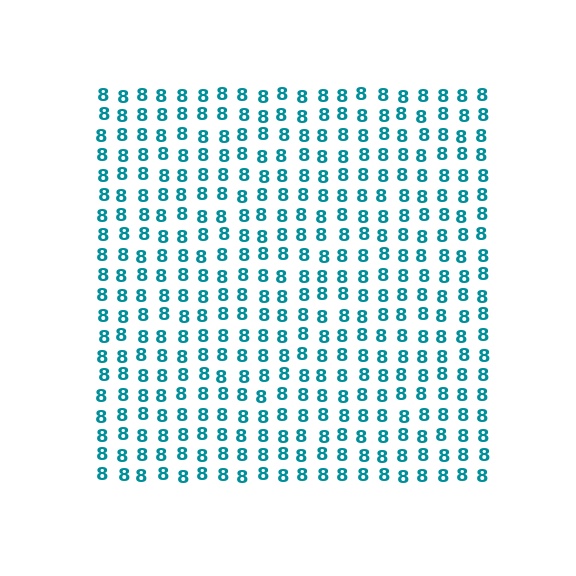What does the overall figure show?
The overall figure shows a square.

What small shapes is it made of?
It is made of small digit 8's.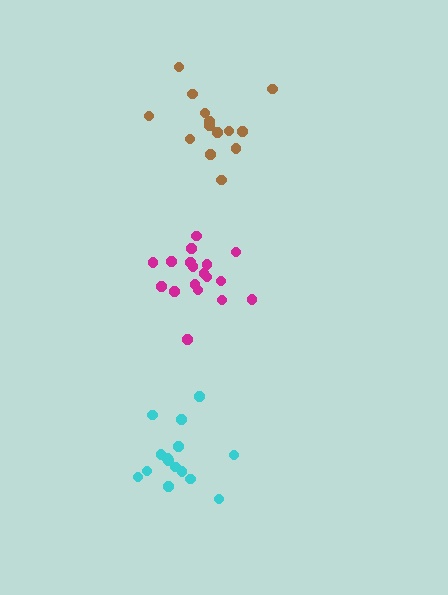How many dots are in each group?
Group 1: 14 dots, Group 2: 18 dots, Group 3: 15 dots (47 total).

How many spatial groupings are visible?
There are 3 spatial groupings.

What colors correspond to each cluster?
The clusters are colored: brown, magenta, cyan.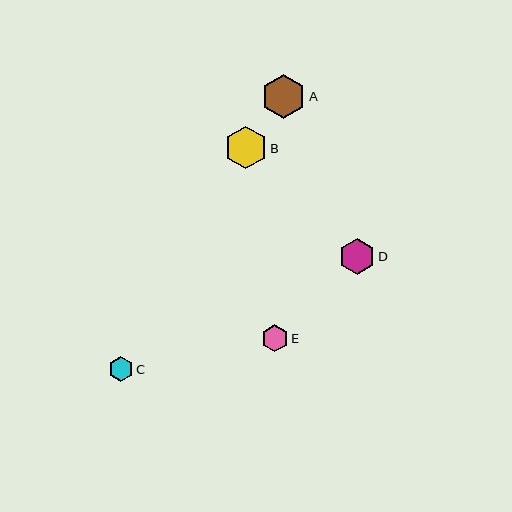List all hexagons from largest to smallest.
From largest to smallest: A, B, D, E, C.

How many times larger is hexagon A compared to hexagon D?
Hexagon A is approximately 1.2 times the size of hexagon D.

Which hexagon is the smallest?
Hexagon C is the smallest with a size of approximately 24 pixels.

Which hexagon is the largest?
Hexagon A is the largest with a size of approximately 44 pixels.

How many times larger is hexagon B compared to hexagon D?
Hexagon B is approximately 1.2 times the size of hexagon D.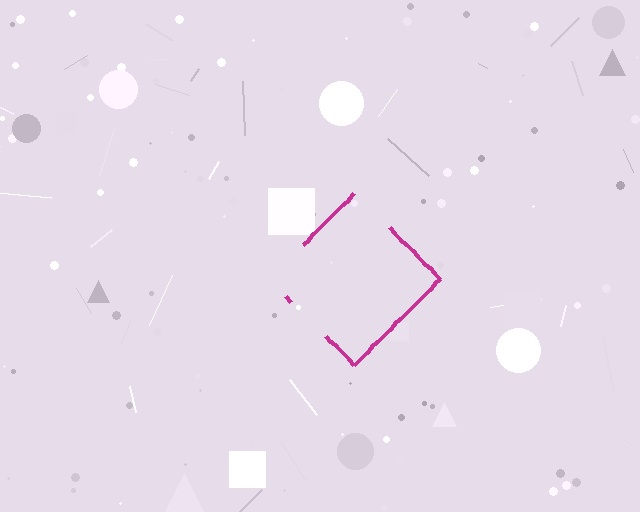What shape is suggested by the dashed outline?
The dashed outline suggests a diamond.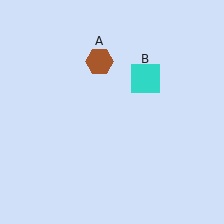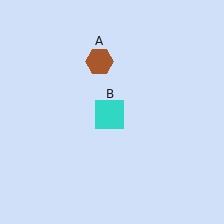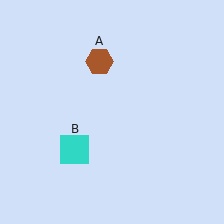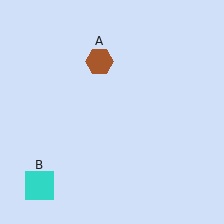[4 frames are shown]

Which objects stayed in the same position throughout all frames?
Brown hexagon (object A) remained stationary.